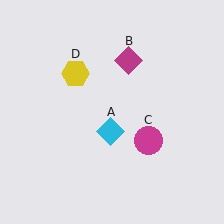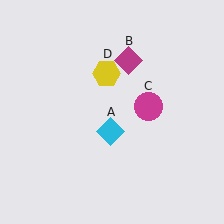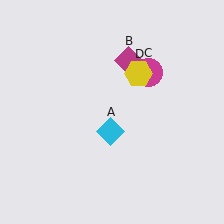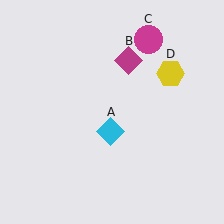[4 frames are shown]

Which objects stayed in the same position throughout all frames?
Cyan diamond (object A) and magenta diamond (object B) remained stationary.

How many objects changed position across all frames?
2 objects changed position: magenta circle (object C), yellow hexagon (object D).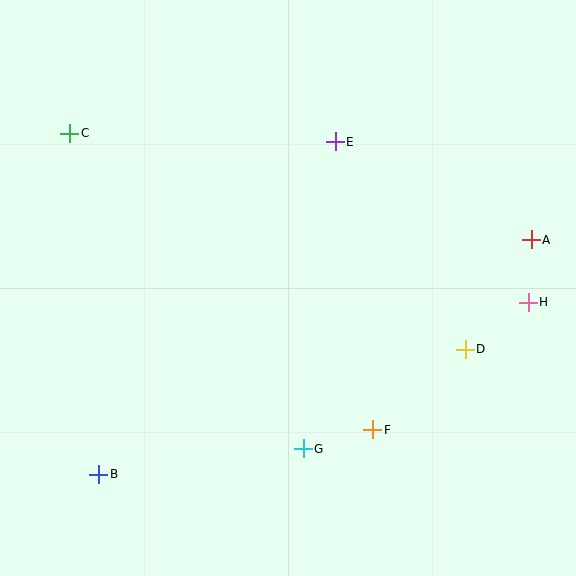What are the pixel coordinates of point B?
Point B is at (99, 474).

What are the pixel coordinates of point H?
Point H is at (528, 302).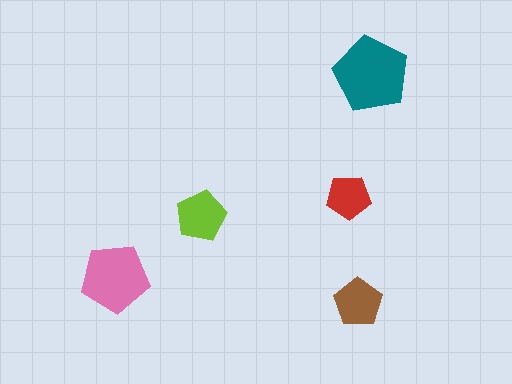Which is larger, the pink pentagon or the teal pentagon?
The teal one.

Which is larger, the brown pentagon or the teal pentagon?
The teal one.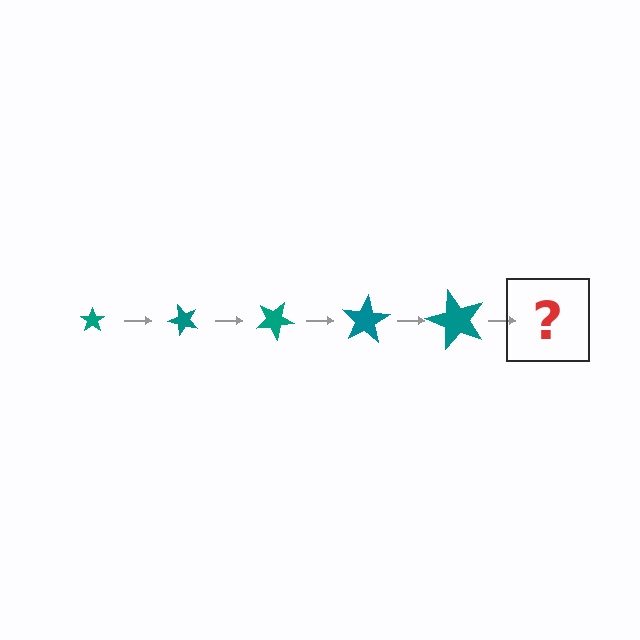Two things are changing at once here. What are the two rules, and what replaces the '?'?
The two rules are that the star grows larger each step and it rotates 50 degrees each step. The '?' should be a star, larger than the previous one and rotated 250 degrees from the start.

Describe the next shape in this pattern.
It should be a star, larger than the previous one and rotated 250 degrees from the start.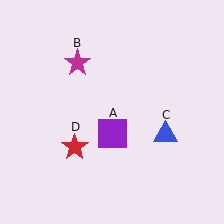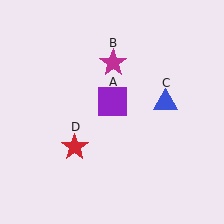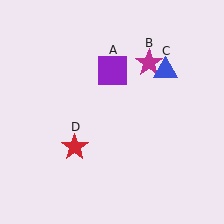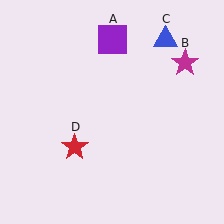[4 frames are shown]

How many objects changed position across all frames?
3 objects changed position: purple square (object A), magenta star (object B), blue triangle (object C).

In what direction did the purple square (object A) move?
The purple square (object A) moved up.